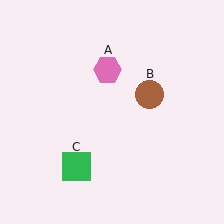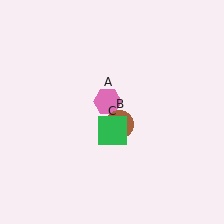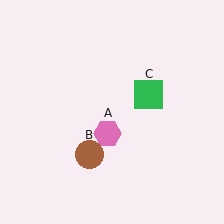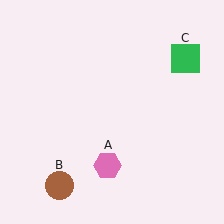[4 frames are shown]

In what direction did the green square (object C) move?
The green square (object C) moved up and to the right.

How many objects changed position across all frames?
3 objects changed position: pink hexagon (object A), brown circle (object B), green square (object C).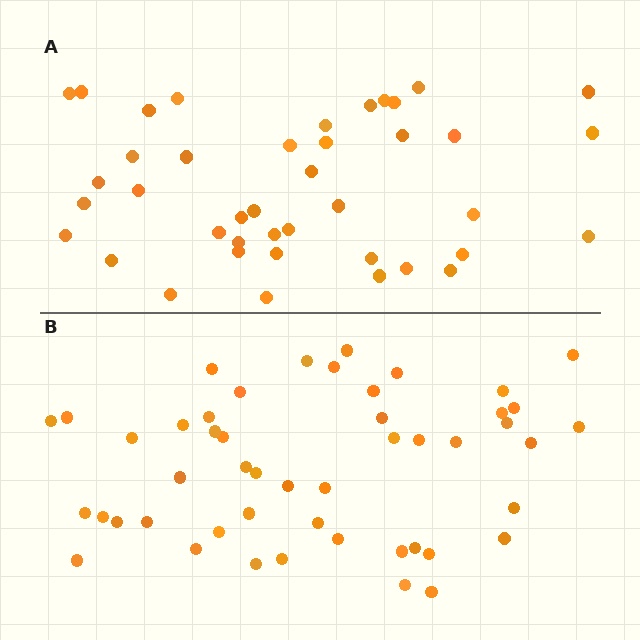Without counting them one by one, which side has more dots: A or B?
Region B (the bottom region) has more dots.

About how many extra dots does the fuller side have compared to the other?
Region B has roughly 8 or so more dots than region A.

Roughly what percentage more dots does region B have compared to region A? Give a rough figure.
About 20% more.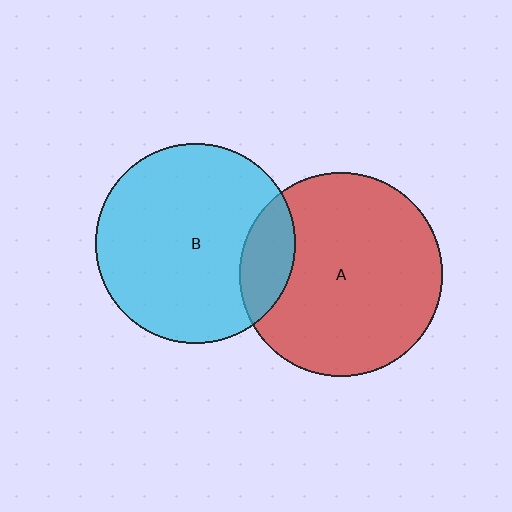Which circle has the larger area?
Circle A (red).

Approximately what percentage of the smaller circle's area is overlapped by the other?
Approximately 15%.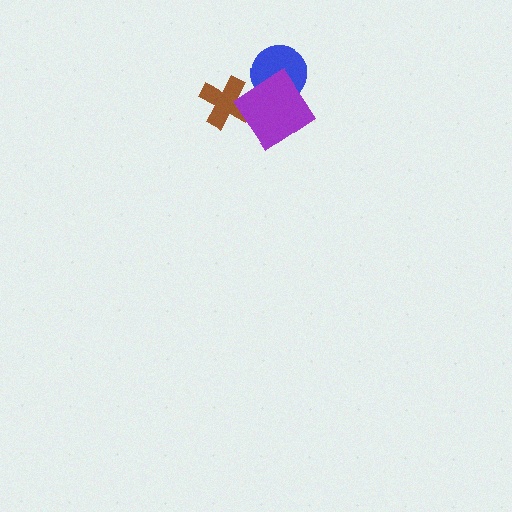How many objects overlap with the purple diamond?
2 objects overlap with the purple diamond.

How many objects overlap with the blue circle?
1 object overlaps with the blue circle.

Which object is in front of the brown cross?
The purple diamond is in front of the brown cross.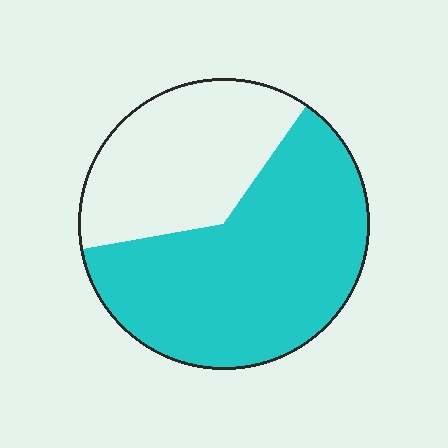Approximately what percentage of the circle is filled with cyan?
Approximately 65%.